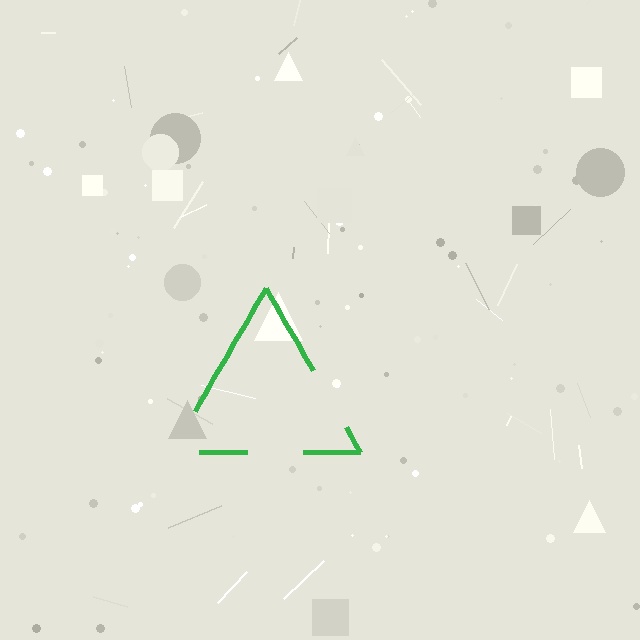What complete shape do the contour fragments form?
The contour fragments form a triangle.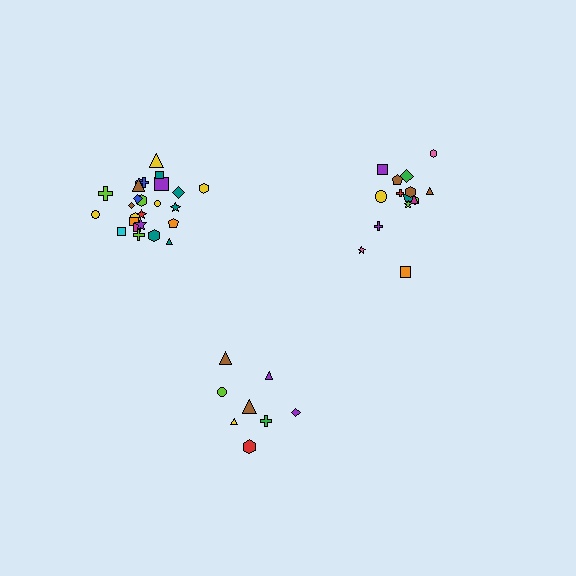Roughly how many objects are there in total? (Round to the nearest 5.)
Roughly 50 objects in total.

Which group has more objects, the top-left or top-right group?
The top-left group.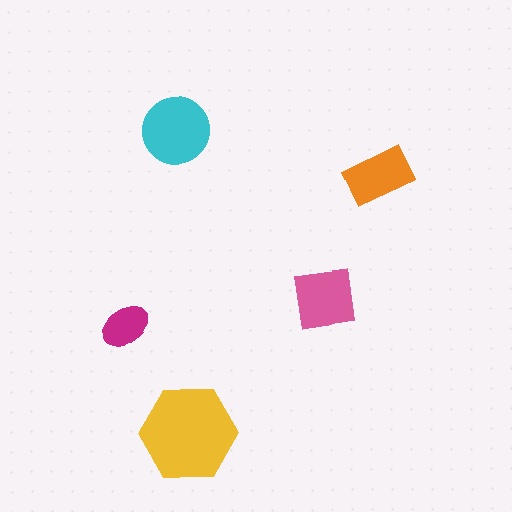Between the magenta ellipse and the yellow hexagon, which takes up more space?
The yellow hexagon.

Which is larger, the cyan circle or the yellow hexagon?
The yellow hexagon.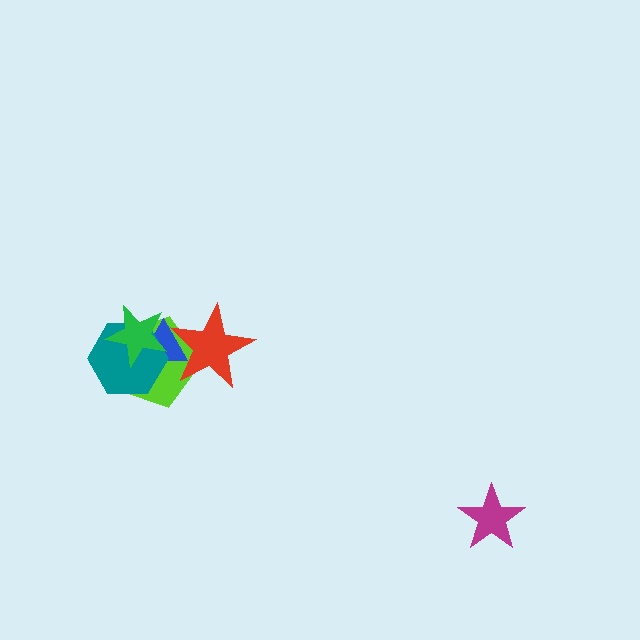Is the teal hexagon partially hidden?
Yes, it is partially covered by another shape.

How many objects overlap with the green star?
3 objects overlap with the green star.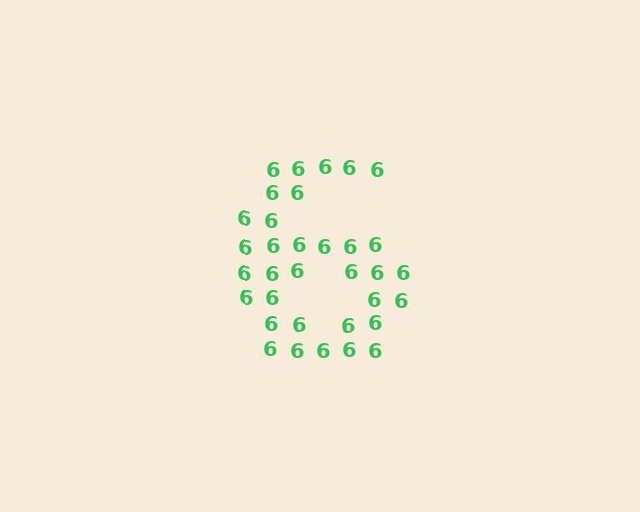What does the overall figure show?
The overall figure shows the digit 6.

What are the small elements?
The small elements are digit 6's.